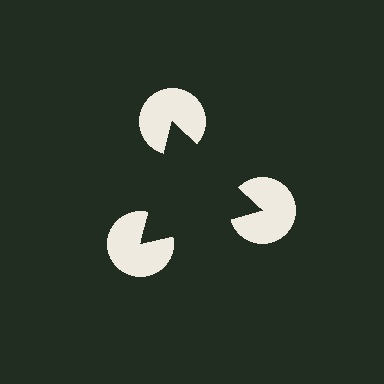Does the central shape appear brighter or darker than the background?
It typically appears slightly darker than the background, even though no actual brightness change is drawn.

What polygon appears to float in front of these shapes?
An illusory triangle — its edges are inferred from the aligned wedge cuts in the pac-man discs, not physically drawn.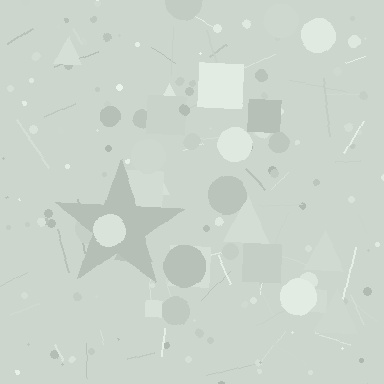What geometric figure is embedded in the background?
A star is embedded in the background.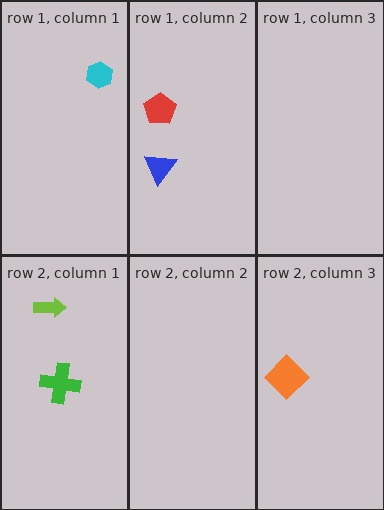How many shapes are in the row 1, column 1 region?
1.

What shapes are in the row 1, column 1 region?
The cyan hexagon.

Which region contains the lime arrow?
The row 2, column 1 region.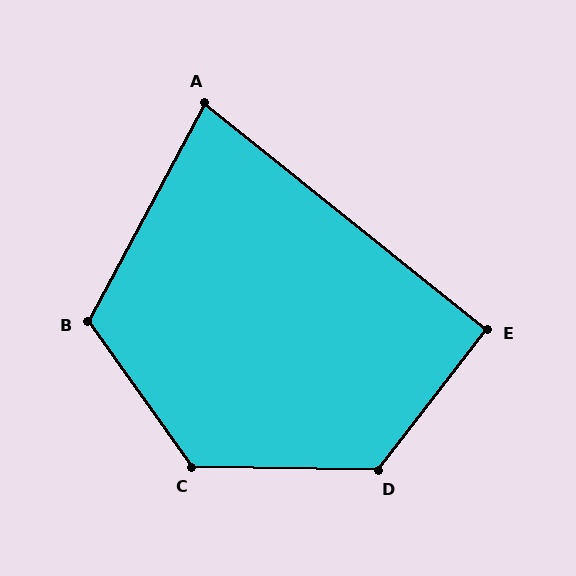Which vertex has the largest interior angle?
D, at approximately 127 degrees.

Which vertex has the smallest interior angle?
A, at approximately 79 degrees.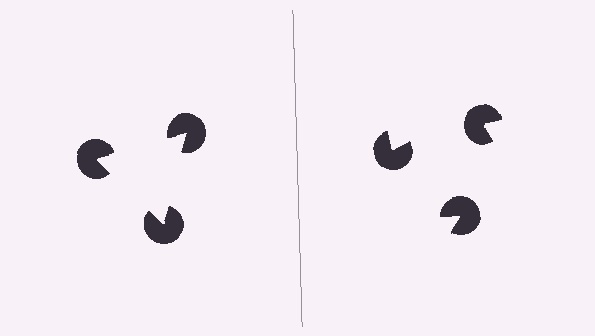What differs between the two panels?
The pac-man discs are positioned identically on both sides; only the wedge orientations differ. On the left they align to a triangle; on the right they are misaligned.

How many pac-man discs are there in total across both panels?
6 — 3 on each side.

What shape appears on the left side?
An illusory triangle.